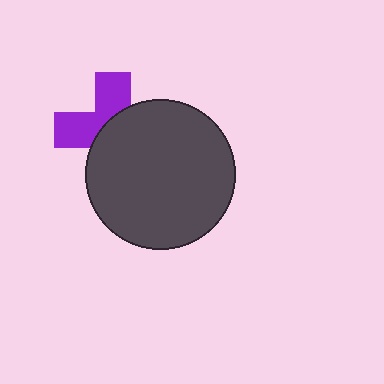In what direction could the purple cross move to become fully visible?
The purple cross could move toward the upper-left. That would shift it out from behind the dark gray circle entirely.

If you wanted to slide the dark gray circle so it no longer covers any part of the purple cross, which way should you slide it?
Slide it toward the lower-right — that is the most direct way to separate the two shapes.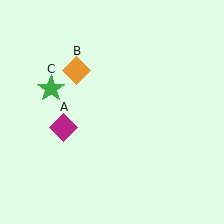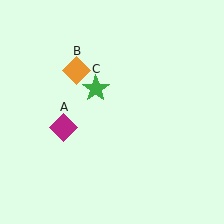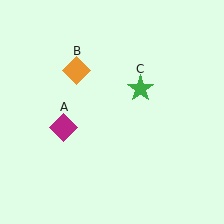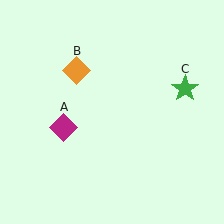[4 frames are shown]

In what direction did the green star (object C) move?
The green star (object C) moved right.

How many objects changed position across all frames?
1 object changed position: green star (object C).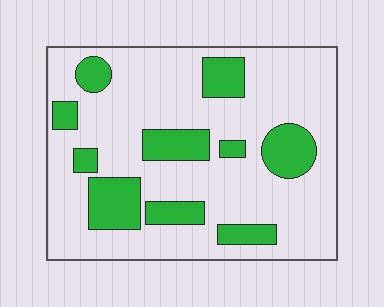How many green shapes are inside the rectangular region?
10.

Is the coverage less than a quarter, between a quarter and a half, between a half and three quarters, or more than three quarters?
Less than a quarter.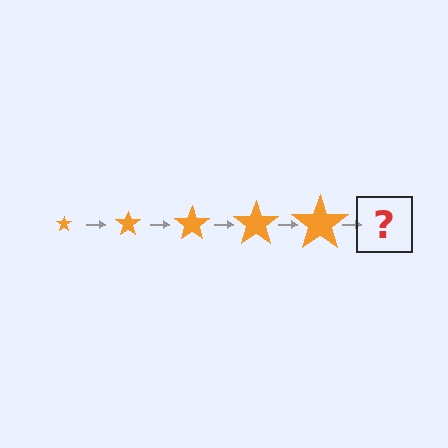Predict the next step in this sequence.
The next step is an orange star, larger than the previous one.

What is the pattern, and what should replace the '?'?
The pattern is that the star gets progressively larger each step. The '?' should be an orange star, larger than the previous one.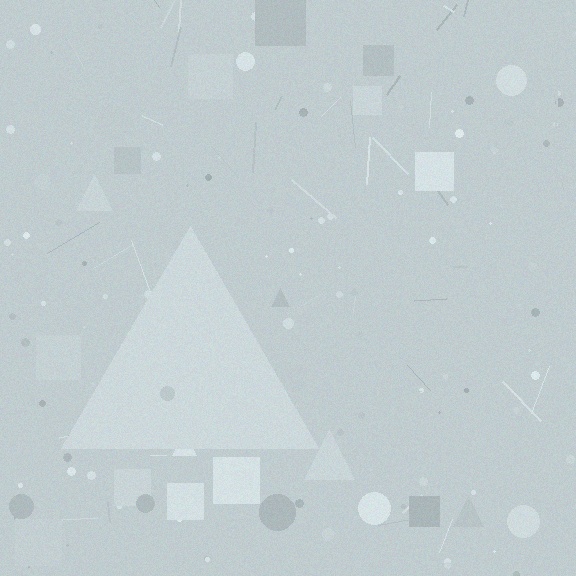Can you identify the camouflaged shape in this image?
The camouflaged shape is a triangle.